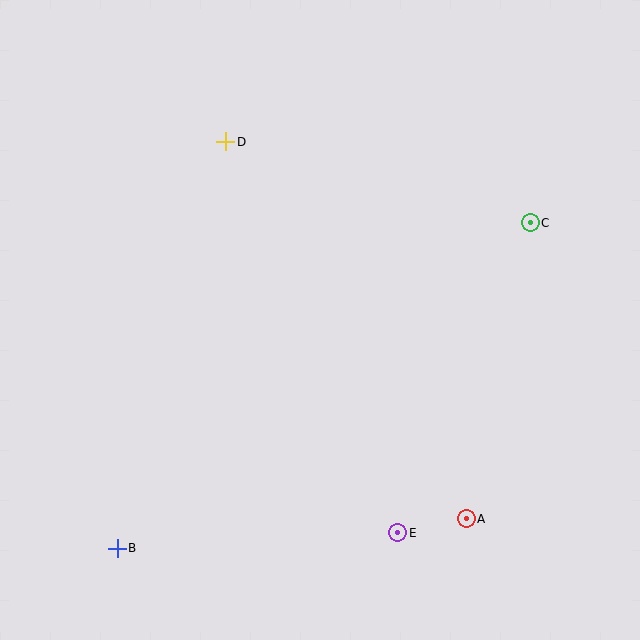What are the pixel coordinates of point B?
Point B is at (117, 548).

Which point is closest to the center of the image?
Point D at (226, 142) is closest to the center.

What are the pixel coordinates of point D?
Point D is at (226, 142).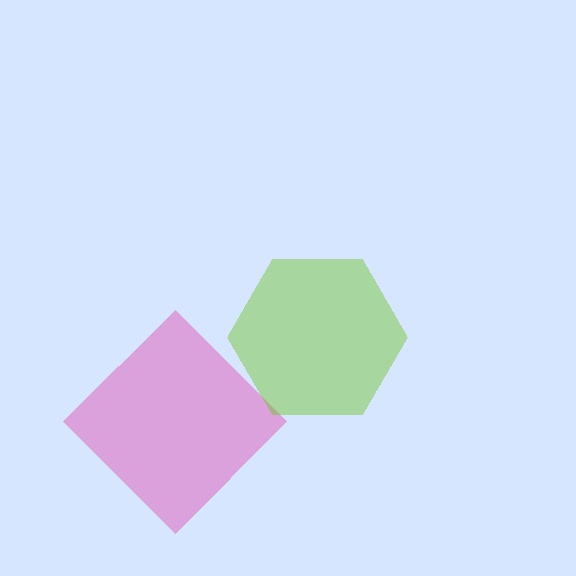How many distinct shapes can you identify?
There are 2 distinct shapes: a pink diamond, a lime hexagon.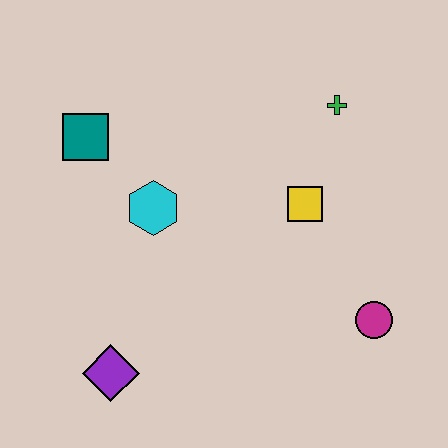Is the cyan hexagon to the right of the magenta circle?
No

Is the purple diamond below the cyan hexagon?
Yes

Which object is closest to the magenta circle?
The yellow square is closest to the magenta circle.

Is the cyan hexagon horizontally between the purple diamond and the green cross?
Yes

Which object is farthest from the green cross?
The purple diamond is farthest from the green cross.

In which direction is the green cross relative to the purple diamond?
The green cross is above the purple diamond.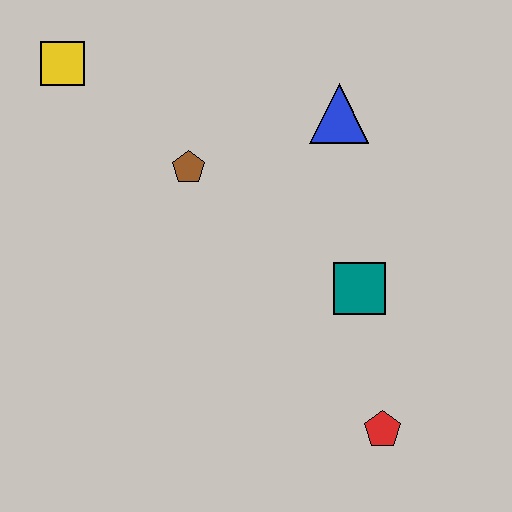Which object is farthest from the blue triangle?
The red pentagon is farthest from the blue triangle.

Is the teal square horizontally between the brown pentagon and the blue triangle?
No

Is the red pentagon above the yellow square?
No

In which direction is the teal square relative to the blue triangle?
The teal square is below the blue triangle.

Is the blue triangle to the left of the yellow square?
No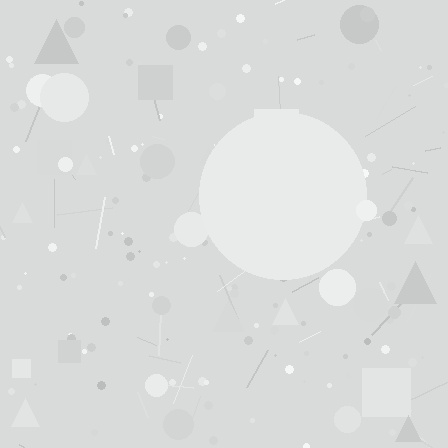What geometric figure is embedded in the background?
A circle is embedded in the background.